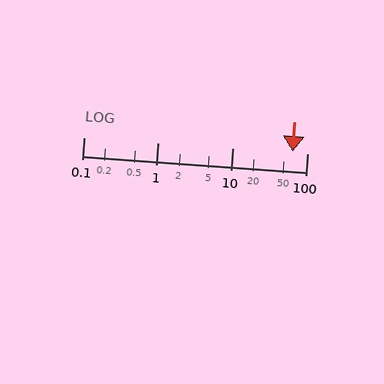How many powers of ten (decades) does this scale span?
The scale spans 3 decades, from 0.1 to 100.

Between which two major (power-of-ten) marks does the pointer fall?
The pointer is between 10 and 100.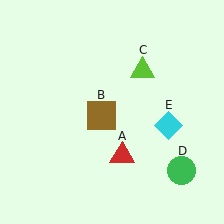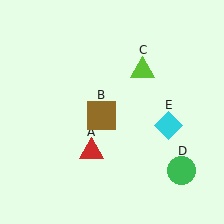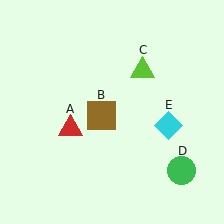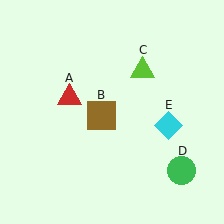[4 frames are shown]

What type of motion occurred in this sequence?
The red triangle (object A) rotated clockwise around the center of the scene.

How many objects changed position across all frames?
1 object changed position: red triangle (object A).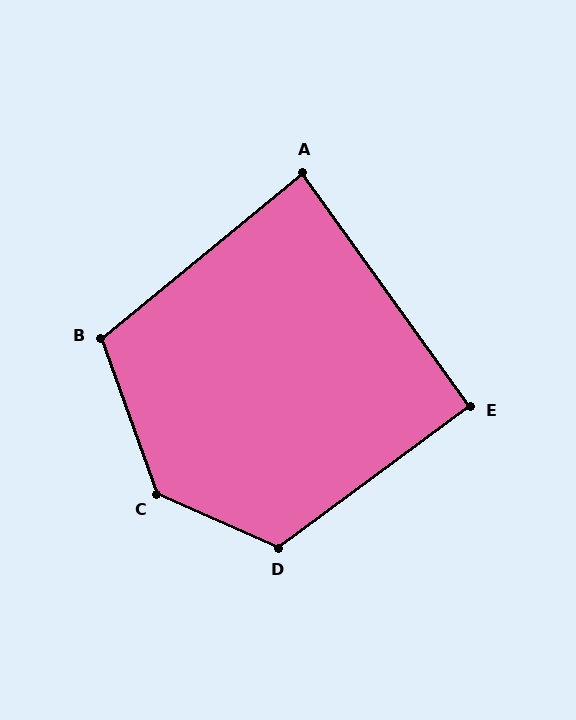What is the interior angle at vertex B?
Approximately 110 degrees (obtuse).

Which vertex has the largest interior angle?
C, at approximately 133 degrees.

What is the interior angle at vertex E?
Approximately 91 degrees (approximately right).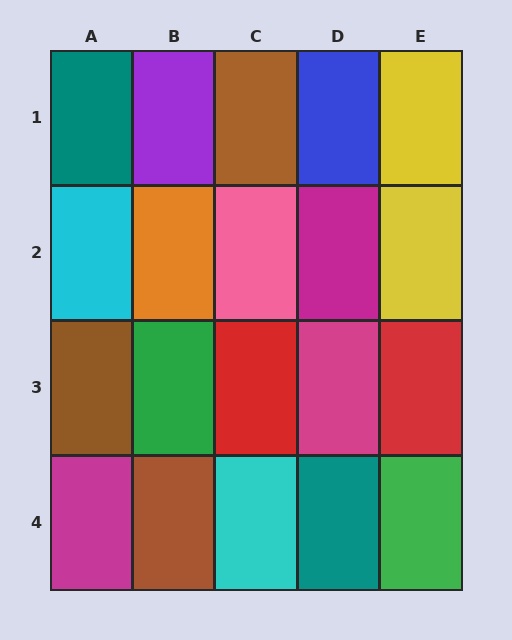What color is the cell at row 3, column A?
Brown.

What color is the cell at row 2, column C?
Pink.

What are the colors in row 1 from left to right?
Teal, purple, brown, blue, yellow.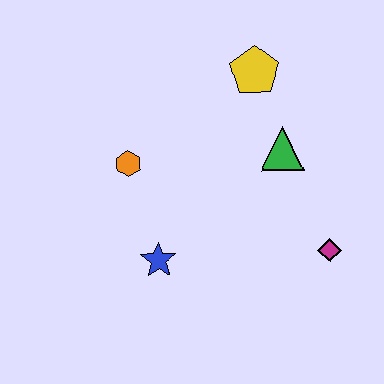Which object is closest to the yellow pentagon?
The green triangle is closest to the yellow pentagon.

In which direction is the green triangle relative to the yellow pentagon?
The green triangle is below the yellow pentagon.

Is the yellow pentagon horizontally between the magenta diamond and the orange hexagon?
Yes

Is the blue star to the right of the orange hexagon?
Yes